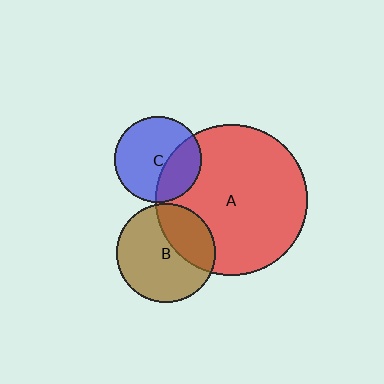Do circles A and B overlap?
Yes.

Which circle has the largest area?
Circle A (red).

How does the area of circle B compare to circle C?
Approximately 1.3 times.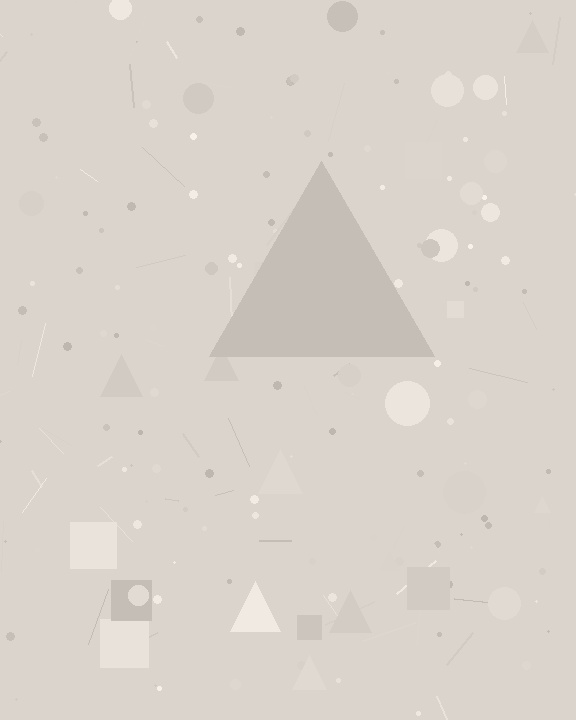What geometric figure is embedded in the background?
A triangle is embedded in the background.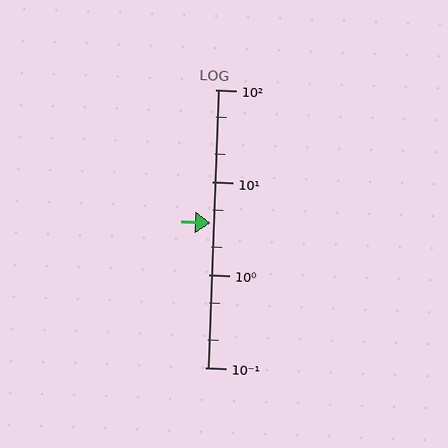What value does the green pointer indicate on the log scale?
The pointer indicates approximately 3.6.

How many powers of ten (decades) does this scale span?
The scale spans 3 decades, from 0.1 to 100.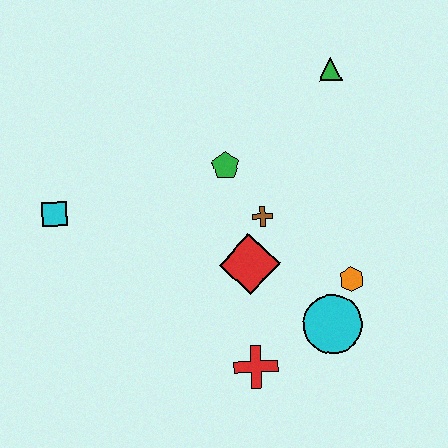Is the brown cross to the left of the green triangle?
Yes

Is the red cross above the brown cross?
No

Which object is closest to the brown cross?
The red diamond is closest to the brown cross.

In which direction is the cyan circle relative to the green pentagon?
The cyan circle is below the green pentagon.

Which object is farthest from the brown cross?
The cyan square is farthest from the brown cross.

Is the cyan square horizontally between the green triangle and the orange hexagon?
No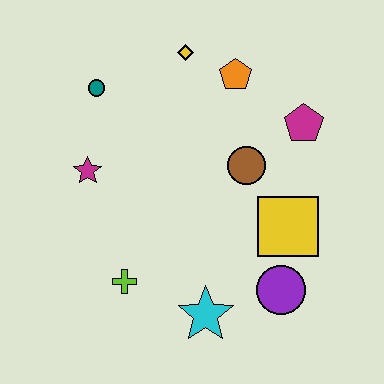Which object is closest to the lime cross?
The cyan star is closest to the lime cross.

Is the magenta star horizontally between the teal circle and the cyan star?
No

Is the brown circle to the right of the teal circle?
Yes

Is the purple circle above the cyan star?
Yes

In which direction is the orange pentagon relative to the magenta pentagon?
The orange pentagon is to the left of the magenta pentagon.